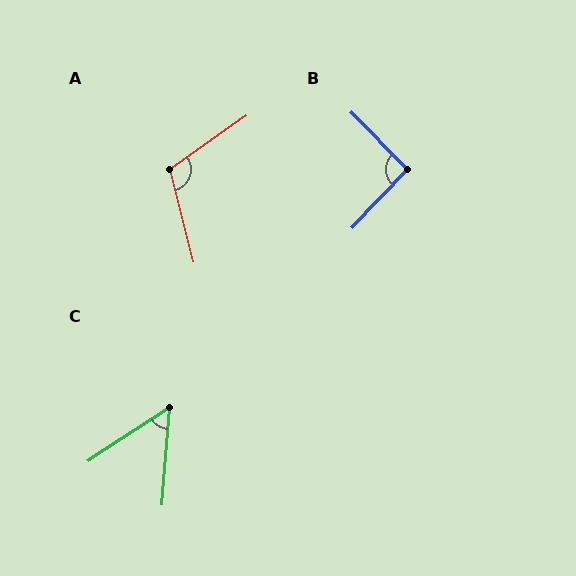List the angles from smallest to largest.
C (52°), B (92°), A (111°).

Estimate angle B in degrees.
Approximately 92 degrees.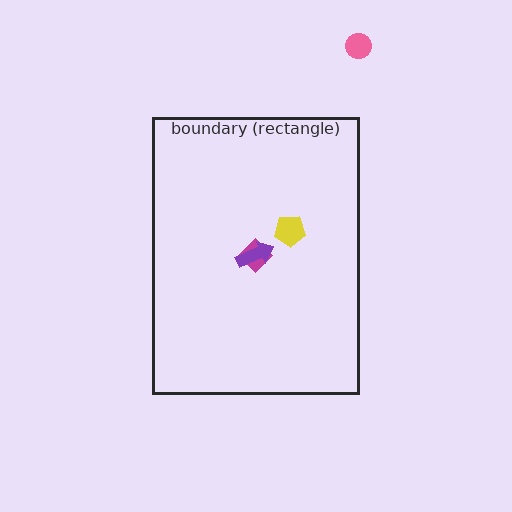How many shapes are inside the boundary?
3 inside, 1 outside.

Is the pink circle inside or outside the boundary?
Outside.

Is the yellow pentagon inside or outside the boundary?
Inside.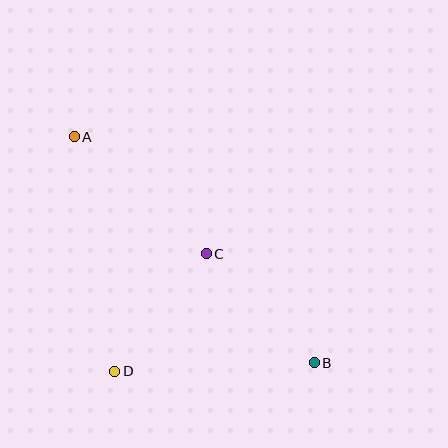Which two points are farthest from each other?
Points A and B are farthest from each other.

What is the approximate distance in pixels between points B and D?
The distance between B and D is approximately 200 pixels.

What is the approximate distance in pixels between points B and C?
The distance between B and C is approximately 154 pixels.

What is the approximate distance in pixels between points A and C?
The distance between A and C is approximately 177 pixels.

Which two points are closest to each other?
Points C and D are closest to each other.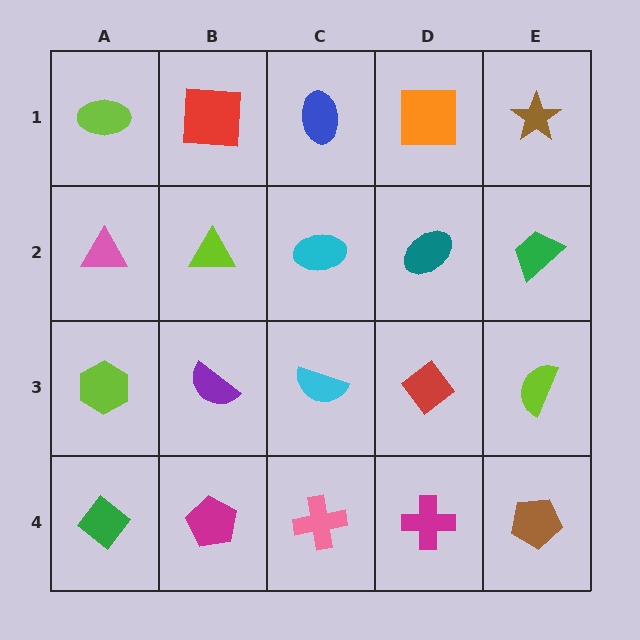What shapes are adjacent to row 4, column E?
A lime semicircle (row 3, column E), a magenta cross (row 4, column D).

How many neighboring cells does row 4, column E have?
2.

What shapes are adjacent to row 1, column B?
A lime triangle (row 2, column B), a lime ellipse (row 1, column A), a blue ellipse (row 1, column C).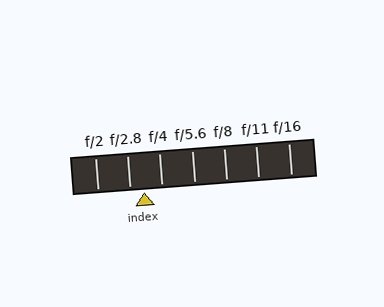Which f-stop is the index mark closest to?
The index mark is closest to f/2.8.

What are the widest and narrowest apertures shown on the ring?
The widest aperture shown is f/2 and the narrowest is f/16.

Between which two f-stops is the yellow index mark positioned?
The index mark is between f/2.8 and f/4.